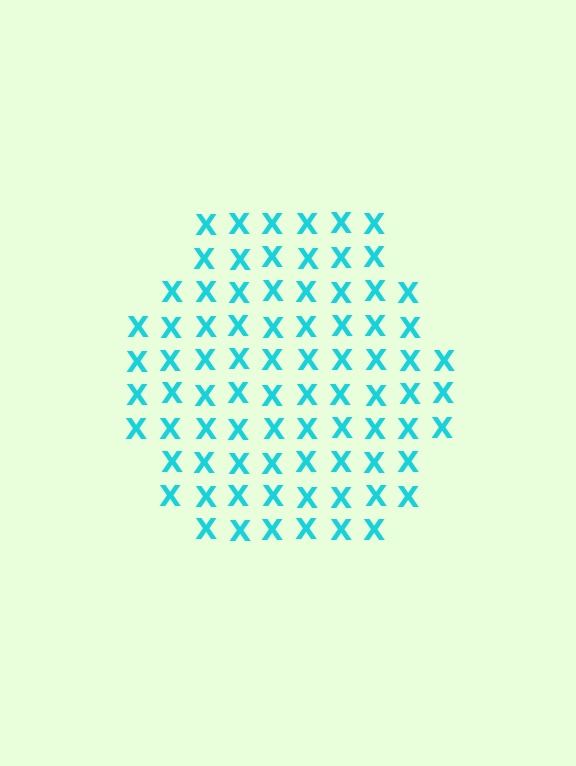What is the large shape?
The large shape is a hexagon.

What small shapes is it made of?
It is made of small letter X's.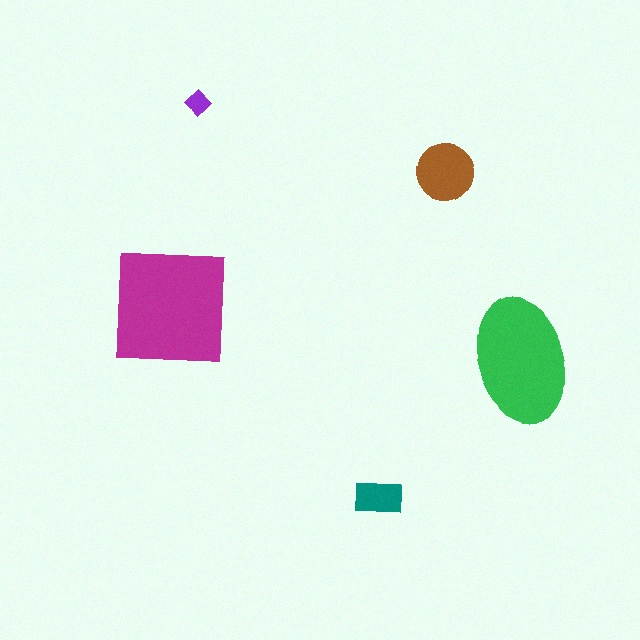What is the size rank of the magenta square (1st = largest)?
1st.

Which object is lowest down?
The teal rectangle is bottommost.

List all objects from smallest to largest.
The purple diamond, the teal rectangle, the brown circle, the green ellipse, the magenta square.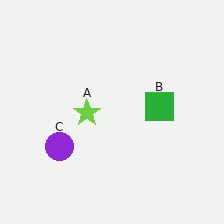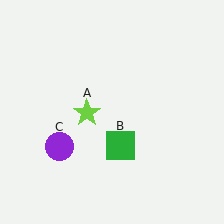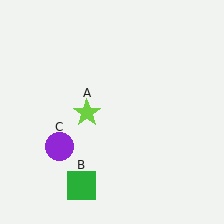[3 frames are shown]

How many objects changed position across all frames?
1 object changed position: green square (object B).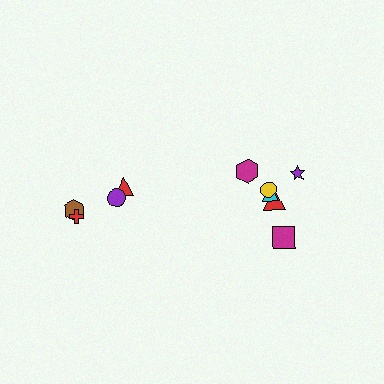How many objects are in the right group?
There are 6 objects.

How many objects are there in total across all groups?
There are 10 objects.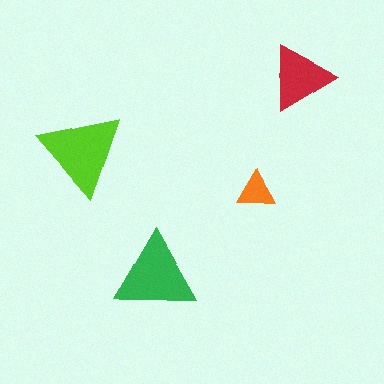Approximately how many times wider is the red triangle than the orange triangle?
About 1.5 times wider.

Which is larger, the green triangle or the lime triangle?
The lime one.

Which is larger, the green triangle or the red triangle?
The green one.